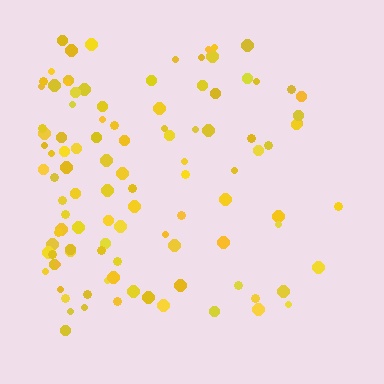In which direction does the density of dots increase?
From right to left, with the left side densest.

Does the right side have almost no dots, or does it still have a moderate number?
Still a moderate number, just noticeably fewer than the left.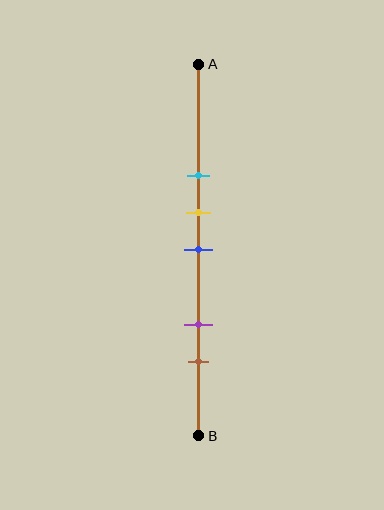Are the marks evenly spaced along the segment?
No, the marks are not evenly spaced.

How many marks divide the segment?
There are 5 marks dividing the segment.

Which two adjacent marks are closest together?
The yellow and blue marks are the closest adjacent pair.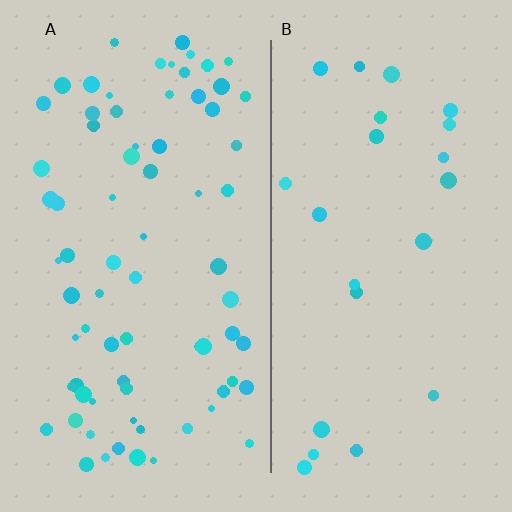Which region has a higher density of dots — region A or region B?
A (the left).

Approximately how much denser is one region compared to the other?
Approximately 3.0× — region A over region B.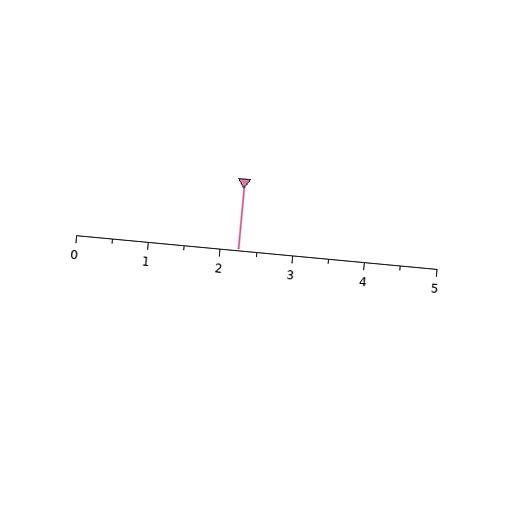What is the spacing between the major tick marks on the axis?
The major ticks are spaced 1 apart.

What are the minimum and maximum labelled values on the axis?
The axis runs from 0 to 5.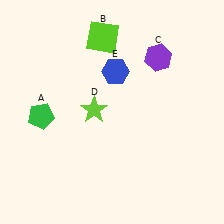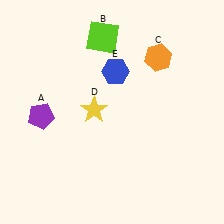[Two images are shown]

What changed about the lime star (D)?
In Image 1, D is lime. In Image 2, it changed to yellow.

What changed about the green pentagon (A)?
In Image 1, A is green. In Image 2, it changed to purple.